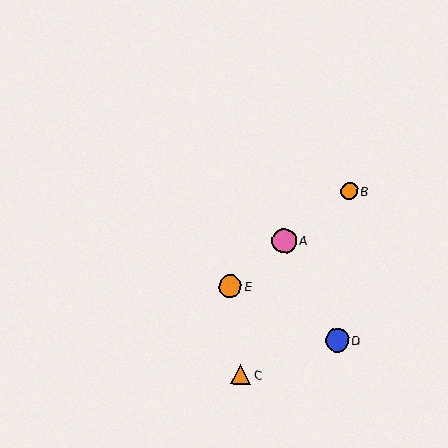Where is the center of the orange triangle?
The center of the orange triangle is at (241, 374).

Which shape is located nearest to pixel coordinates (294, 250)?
The pink circle (labeled A) at (285, 241) is nearest to that location.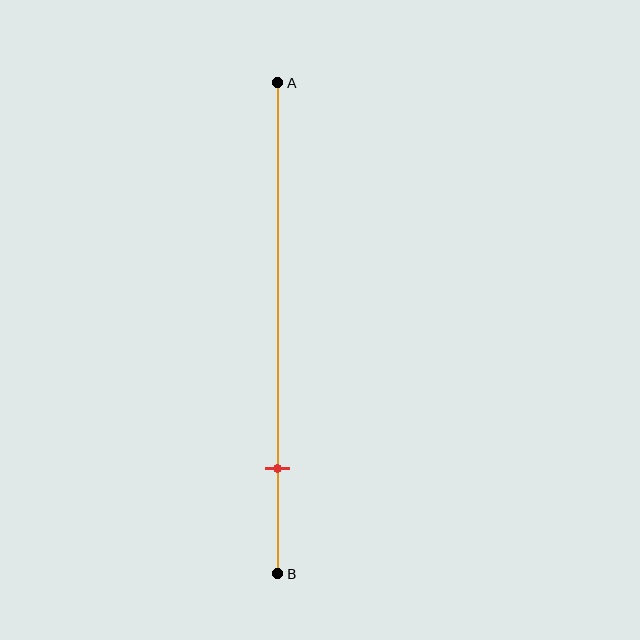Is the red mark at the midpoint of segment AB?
No, the mark is at about 80% from A, not at the 50% midpoint.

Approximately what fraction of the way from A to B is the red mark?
The red mark is approximately 80% of the way from A to B.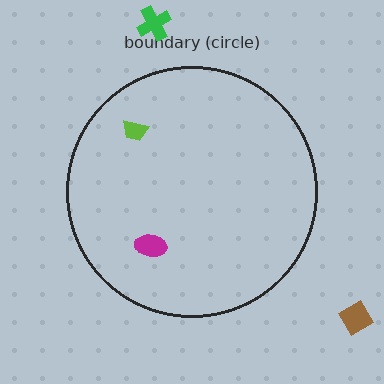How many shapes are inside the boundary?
2 inside, 2 outside.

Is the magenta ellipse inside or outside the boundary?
Inside.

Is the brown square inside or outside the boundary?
Outside.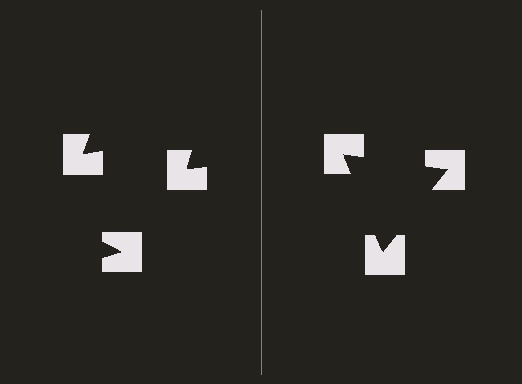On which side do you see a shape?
An illusory triangle appears on the right side. On the left side the wedge cuts are rotated, so no coherent shape forms.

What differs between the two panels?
The notched squares are positioned identically on both sides; only the wedge orientations differ. On the right they align to a triangle; on the left they are misaligned.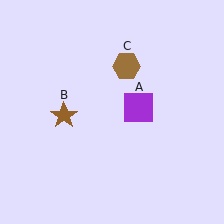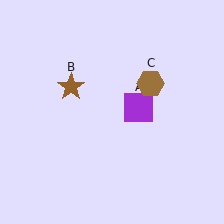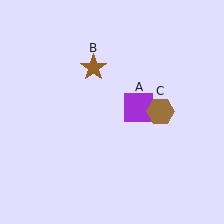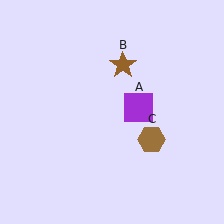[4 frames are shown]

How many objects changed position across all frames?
2 objects changed position: brown star (object B), brown hexagon (object C).